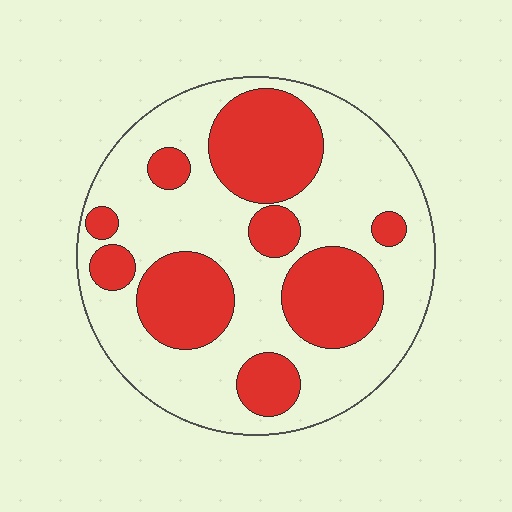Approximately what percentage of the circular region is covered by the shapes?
Approximately 35%.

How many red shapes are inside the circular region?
9.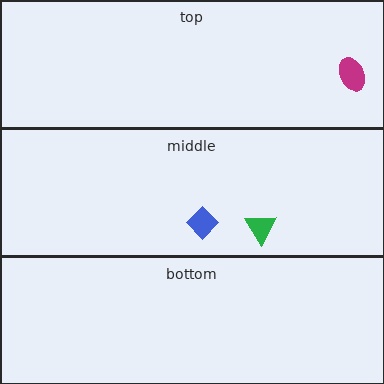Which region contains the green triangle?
The middle region.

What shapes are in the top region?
The magenta ellipse.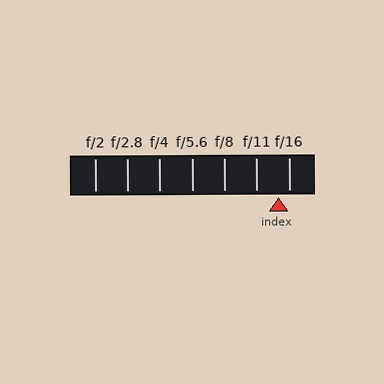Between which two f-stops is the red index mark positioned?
The index mark is between f/11 and f/16.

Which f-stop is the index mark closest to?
The index mark is closest to f/16.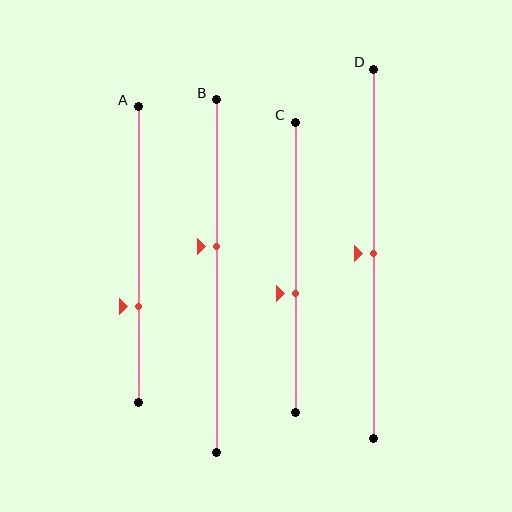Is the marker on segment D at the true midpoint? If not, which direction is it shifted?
Yes, the marker on segment D is at the true midpoint.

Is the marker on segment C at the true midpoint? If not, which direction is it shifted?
No, the marker on segment C is shifted downward by about 9% of the segment length.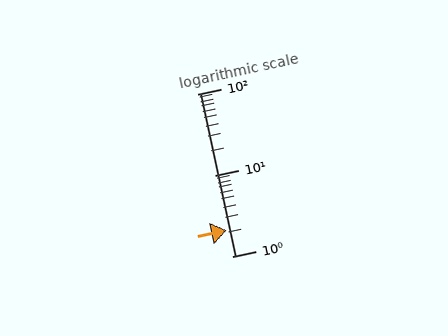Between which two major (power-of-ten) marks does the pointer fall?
The pointer is between 1 and 10.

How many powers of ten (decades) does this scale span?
The scale spans 2 decades, from 1 to 100.